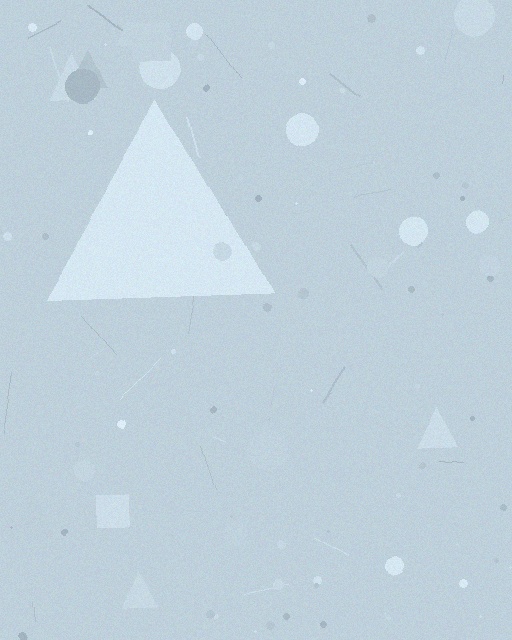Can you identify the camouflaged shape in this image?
The camouflaged shape is a triangle.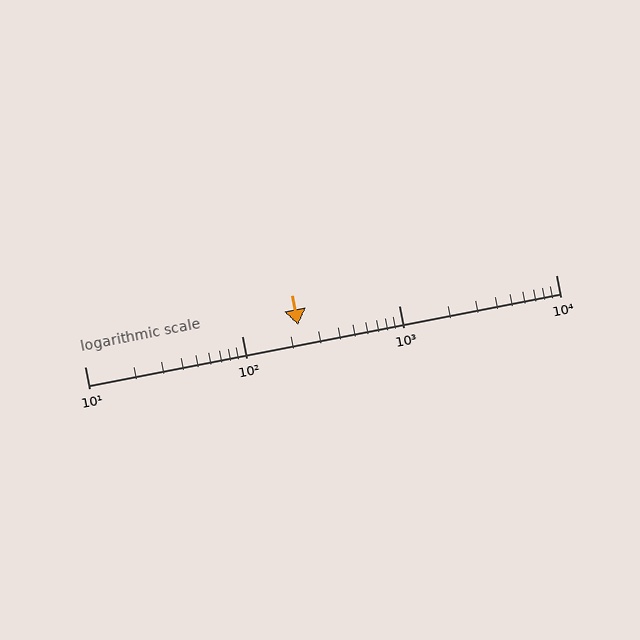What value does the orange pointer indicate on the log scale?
The pointer indicates approximately 230.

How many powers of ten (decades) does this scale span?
The scale spans 3 decades, from 10 to 10000.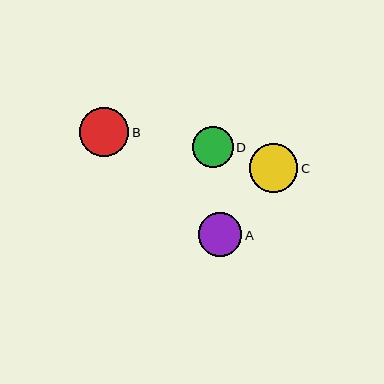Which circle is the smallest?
Circle D is the smallest with a size of approximately 41 pixels.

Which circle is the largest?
Circle B is the largest with a size of approximately 49 pixels.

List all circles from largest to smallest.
From largest to smallest: B, C, A, D.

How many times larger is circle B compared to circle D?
Circle B is approximately 1.2 times the size of circle D.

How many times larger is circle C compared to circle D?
Circle C is approximately 1.2 times the size of circle D.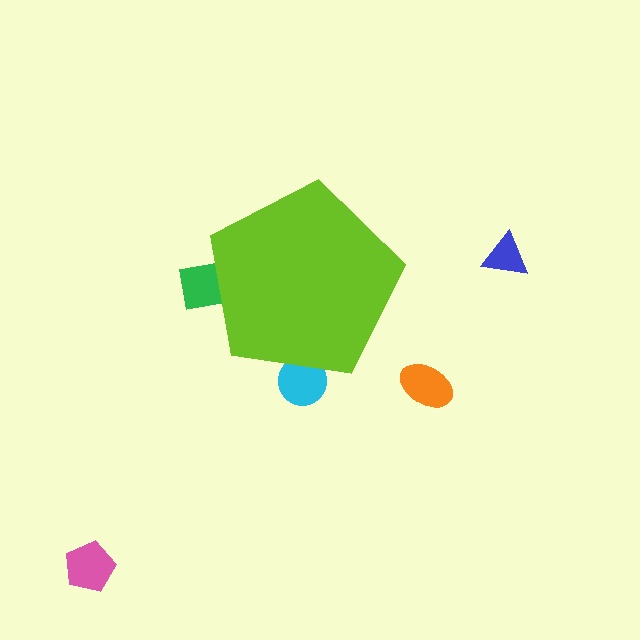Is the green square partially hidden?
Yes, the green square is partially hidden behind the lime pentagon.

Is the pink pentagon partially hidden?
No, the pink pentagon is fully visible.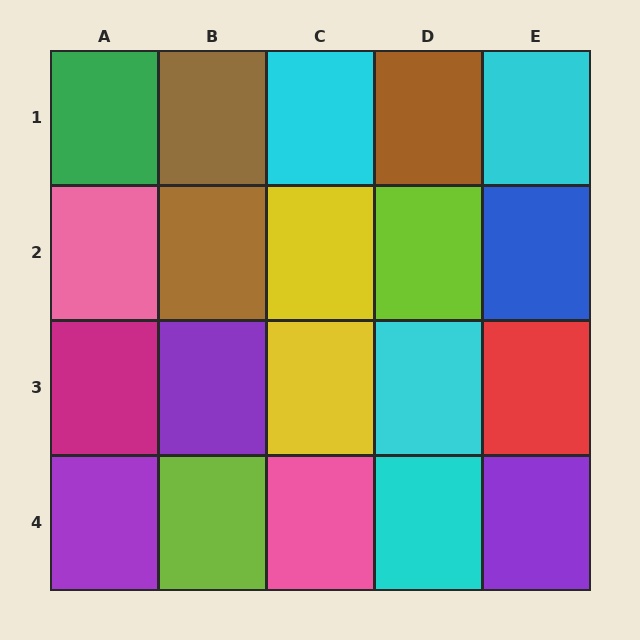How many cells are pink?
2 cells are pink.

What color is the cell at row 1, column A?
Green.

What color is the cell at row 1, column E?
Cyan.